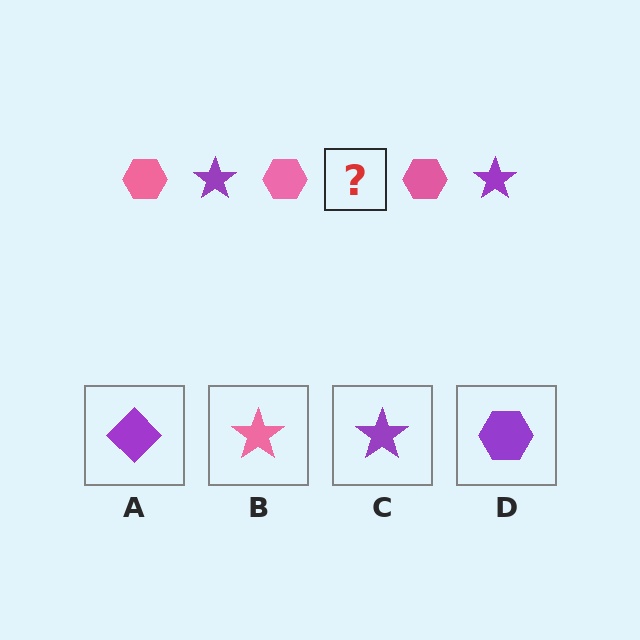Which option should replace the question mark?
Option C.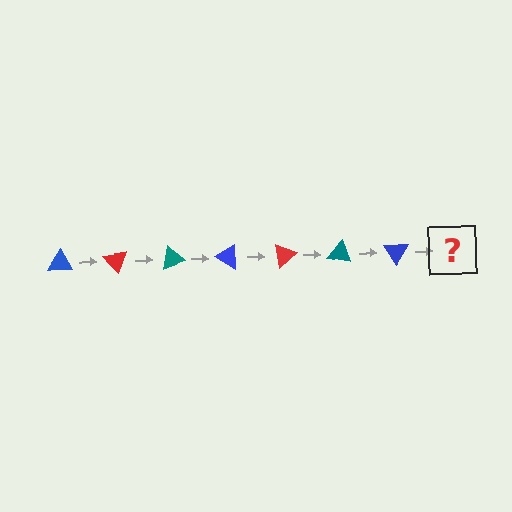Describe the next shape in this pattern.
It should be a red triangle, rotated 350 degrees from the start.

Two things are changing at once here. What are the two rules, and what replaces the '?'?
The two rules are that it rotates 50 degrees each step and the color cycles through blue, red, and teal. The '?' should be a red triangle, rotated 350 degrees from the start.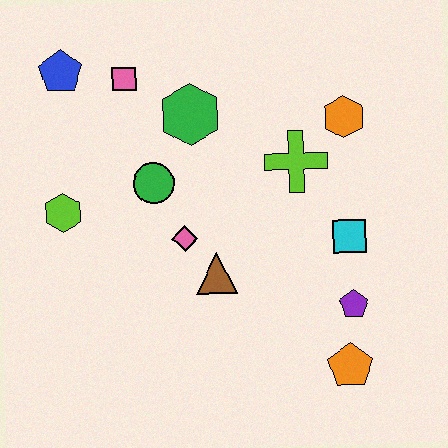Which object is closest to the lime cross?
The orange hexagon is closest to the lime cross.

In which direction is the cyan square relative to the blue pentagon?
The cyan square is to the right of the blue pentagon.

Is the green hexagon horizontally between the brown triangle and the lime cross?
No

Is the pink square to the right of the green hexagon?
No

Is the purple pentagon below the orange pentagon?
No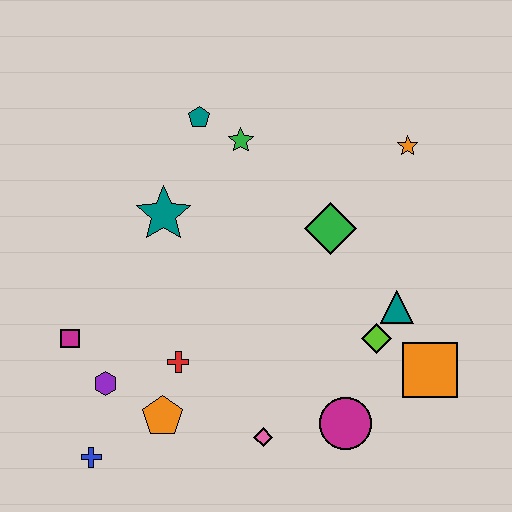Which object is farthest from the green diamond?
The blue cross is farthest from the green diamond.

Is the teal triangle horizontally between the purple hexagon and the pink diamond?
No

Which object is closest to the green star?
The teal pentagon is closest to the green star.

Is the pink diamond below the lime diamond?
Yes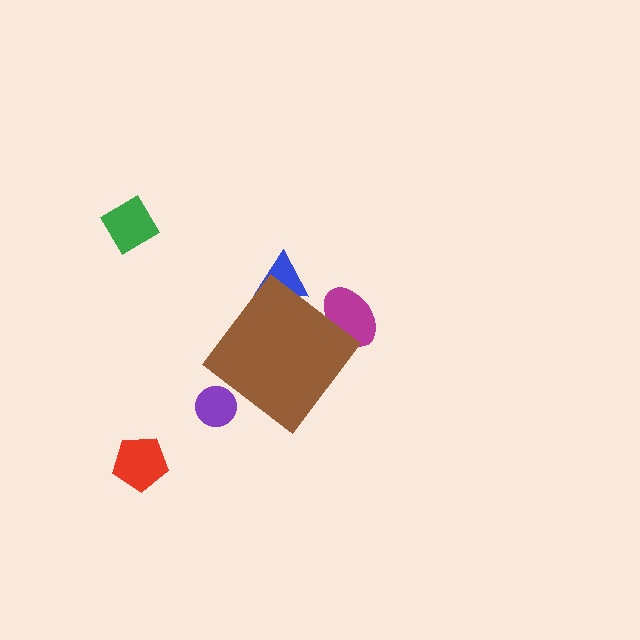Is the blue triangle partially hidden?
Yes, the blue triangle is partially hidden behind the brown diamond.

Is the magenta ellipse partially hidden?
Yes, the magenta ellipse is partially hidden behind the brown diamond.